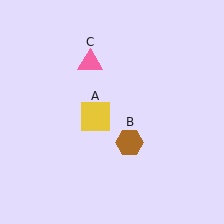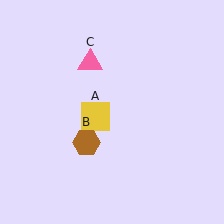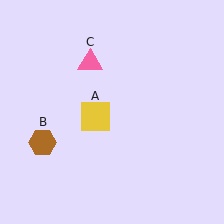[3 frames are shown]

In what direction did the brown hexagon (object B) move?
The brown hexagon (object B) moved left.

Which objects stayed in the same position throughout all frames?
Yellow square (object A) and pink triangle (object C) remained stationary.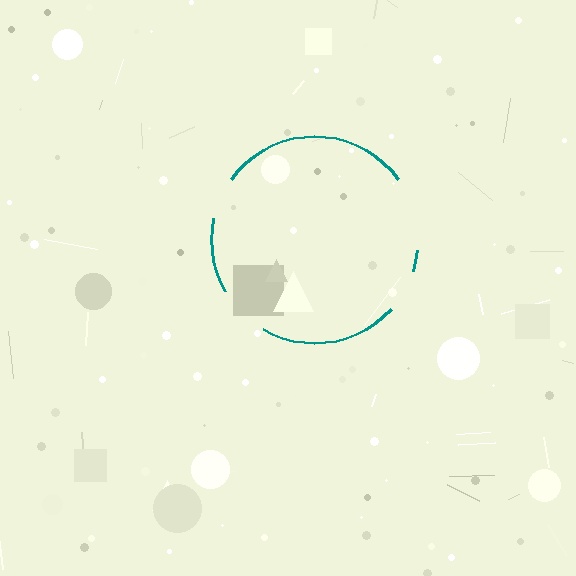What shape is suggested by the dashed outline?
The dashed outline suggests a circle.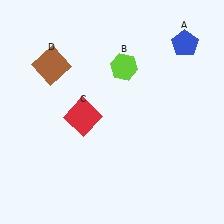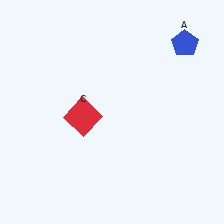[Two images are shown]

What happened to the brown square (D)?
The brown square (D) was removed in Image 2. It was in the top-left area of Image 1.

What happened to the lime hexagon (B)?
The lime hexagon (B) was removed in Image 2. It was in the top-right area of Image 1.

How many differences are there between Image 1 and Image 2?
There are 2 differences between the two images.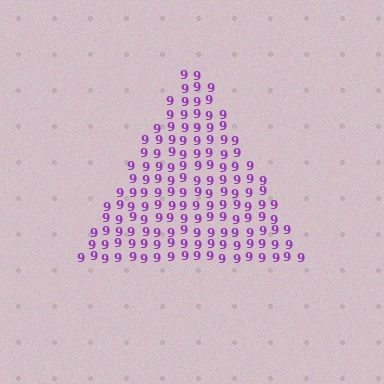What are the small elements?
The small elements are digit 9's.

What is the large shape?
The large shape is a triangle.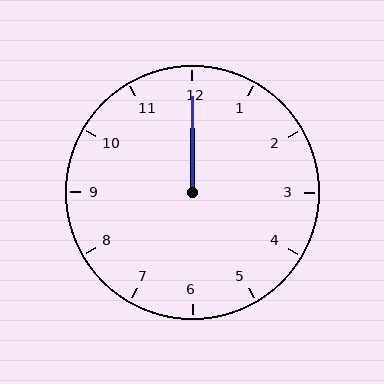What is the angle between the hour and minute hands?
Approximately 0 degrees.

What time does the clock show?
12:00.